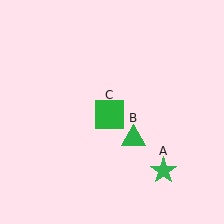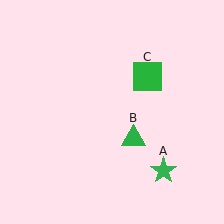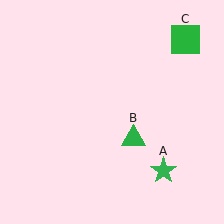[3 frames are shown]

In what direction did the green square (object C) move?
The green square (object C) moved up and to the right.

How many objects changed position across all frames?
1 object changed position: green square (object C).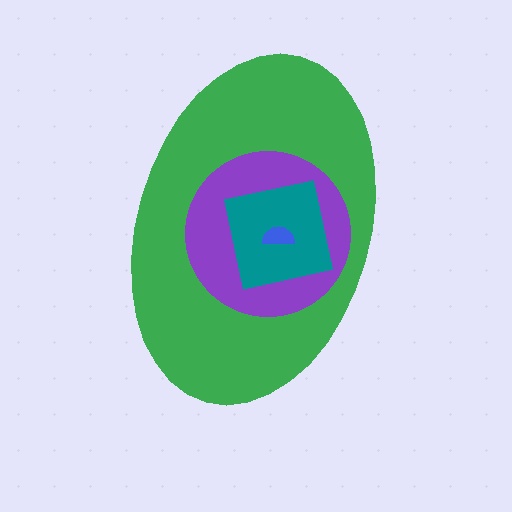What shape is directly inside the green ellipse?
The purple circle.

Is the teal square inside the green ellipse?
Yes.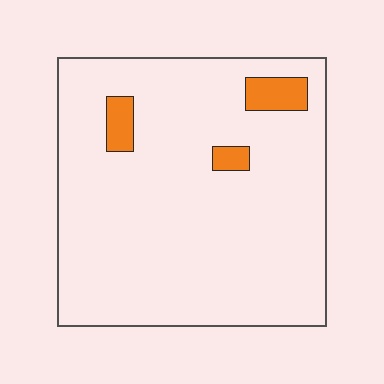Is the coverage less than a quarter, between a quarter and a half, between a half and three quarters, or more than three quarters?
Less than a quarter.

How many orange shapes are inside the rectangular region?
3.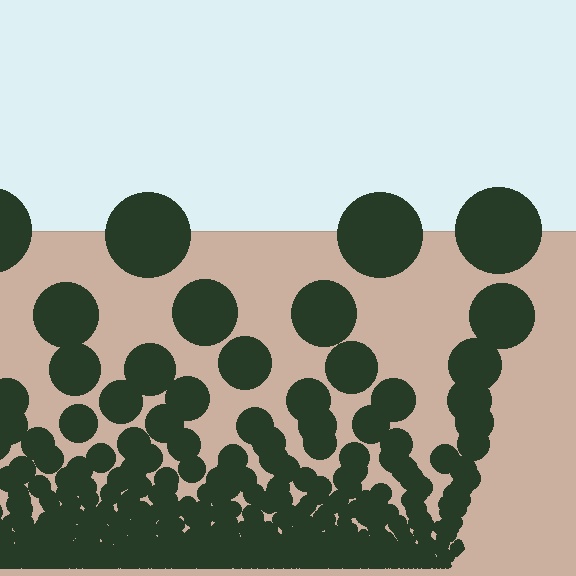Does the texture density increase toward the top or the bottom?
Density increases toward the bottom.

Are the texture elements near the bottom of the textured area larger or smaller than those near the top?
Smaller. The gradient is inverted — elements near the bottom are smaller and denser.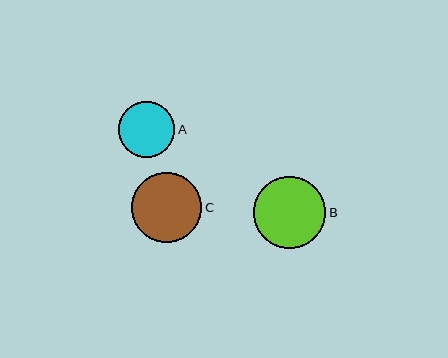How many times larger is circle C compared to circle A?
Circle C is approximately 1.2 times the size of circle A.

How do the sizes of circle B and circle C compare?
Circle B and circle C are approximately the same size.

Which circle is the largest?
Circle B is the largest with a size of approximately 72 pixels.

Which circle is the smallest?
Circle A is the smallest with a size of approximately 56 pixels.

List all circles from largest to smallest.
From largest to smallest: B, C, A.